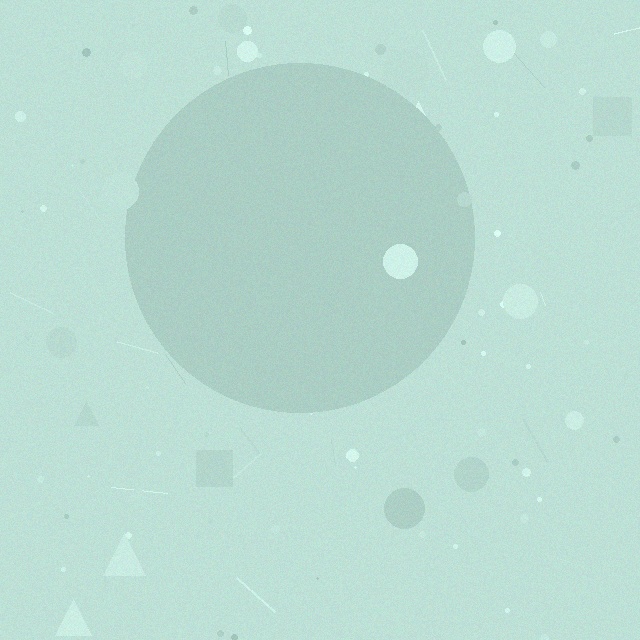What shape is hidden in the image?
A circle is hidden in the image.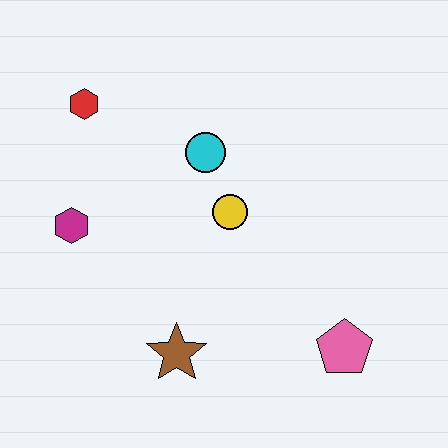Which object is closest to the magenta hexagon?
The red hexagon is closest to the magenta hexagon.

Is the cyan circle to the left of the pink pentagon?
Yes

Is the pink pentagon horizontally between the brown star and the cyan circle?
No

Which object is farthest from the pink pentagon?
The red hexagon is farthest from the pink pentagon.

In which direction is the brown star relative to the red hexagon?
The brown star is below the red hexagon.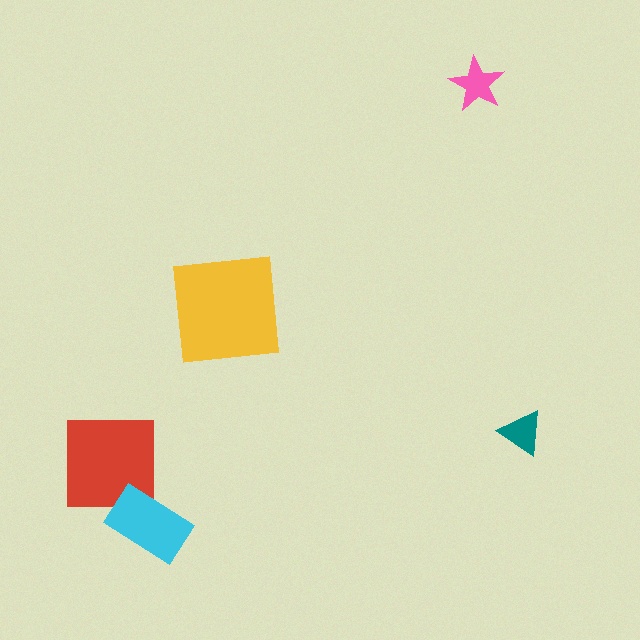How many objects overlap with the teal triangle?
0 objects overlap with the teal triangle.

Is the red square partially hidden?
Yes, it is partially covered by another shape.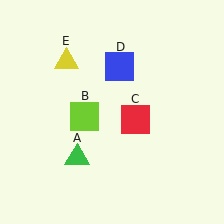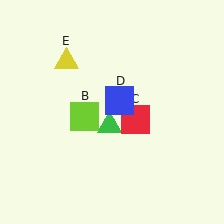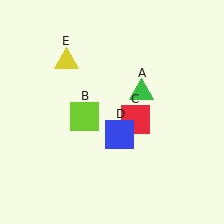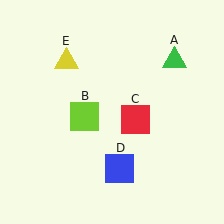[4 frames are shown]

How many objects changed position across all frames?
2 objects changed position: green triangle (object A), blue square (object D).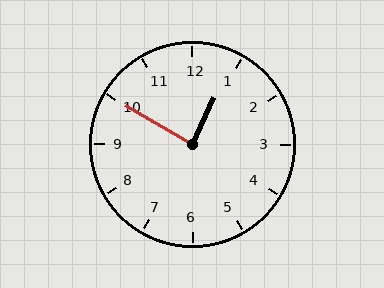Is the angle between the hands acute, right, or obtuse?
It is right.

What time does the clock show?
12:50.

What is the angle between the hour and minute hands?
Approximately 85 degrees.